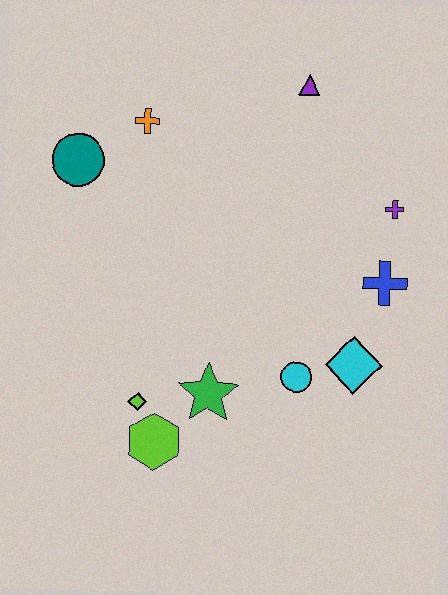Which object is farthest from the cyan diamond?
The teal circle is farthest from the cyan diamond.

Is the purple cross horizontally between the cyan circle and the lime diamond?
No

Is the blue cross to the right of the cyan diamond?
Yes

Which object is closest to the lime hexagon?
The lime diamond is closest to the lime hexagon.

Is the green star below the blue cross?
Yes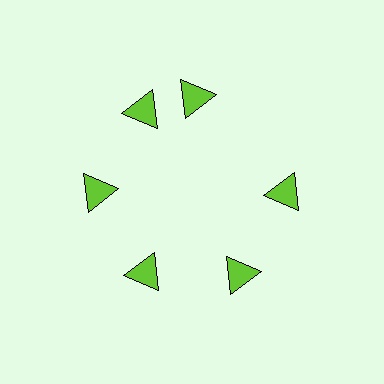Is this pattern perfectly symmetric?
No. The 6 lime triangles are arranged in a ring, but one element near the 1 o'clock position is rotated out of alignment along the ring, breaking the 6-fold rotational symmetry.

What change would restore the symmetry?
The symmetry would be restored by rotating it back into even spacing with its neighbors so that all 6 triangles sit at equal angles and equal distance from the center.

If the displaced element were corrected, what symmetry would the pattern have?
It would have 6-fold rotational symmetry — the pattern would map onto itself every 60 degrees.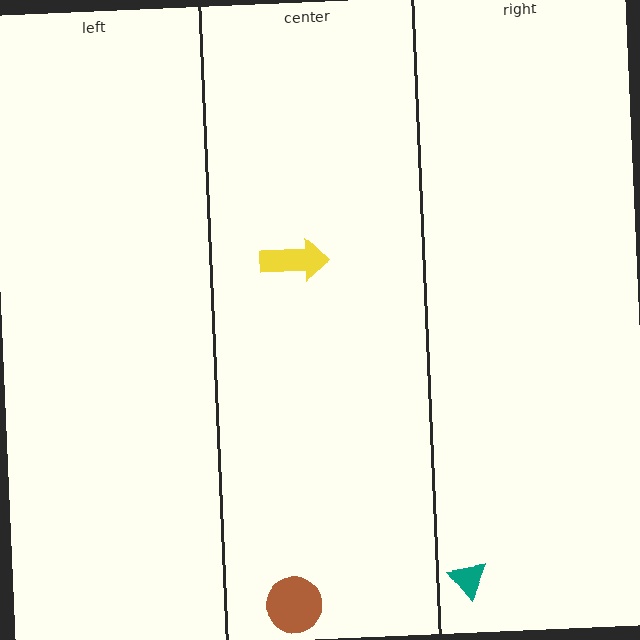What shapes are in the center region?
The yellow arrow, the brown circle.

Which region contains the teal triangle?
The right region.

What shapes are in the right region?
The teal triangle.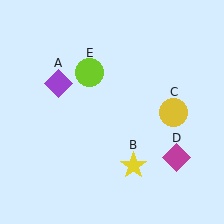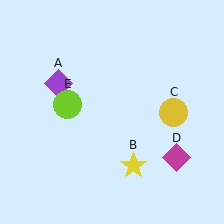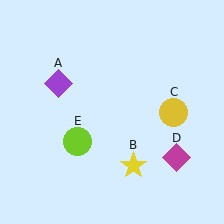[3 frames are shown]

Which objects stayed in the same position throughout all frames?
Purple diamond (object A) and yellow star (object B) and yellow circle (object C) and magenta diamond (object D) remained stationary.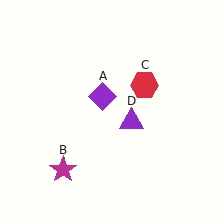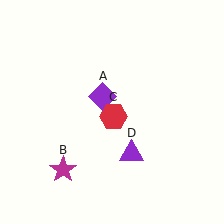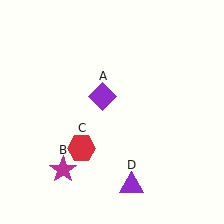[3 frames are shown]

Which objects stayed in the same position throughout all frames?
Purple diamond (object A) and magenta star (object B) remained stationary.